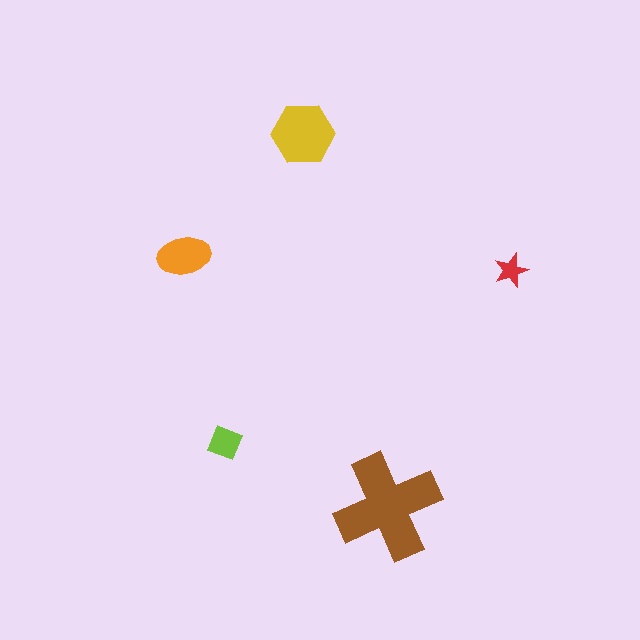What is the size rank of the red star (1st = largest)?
5th.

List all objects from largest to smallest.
The brown cross, the yellow hexagon, the orange ellipse, the lime square, the red star.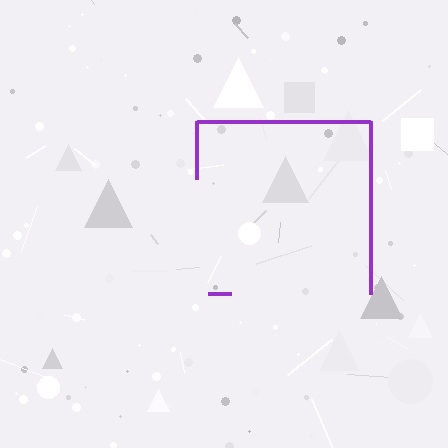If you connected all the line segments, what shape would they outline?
They would outline a square.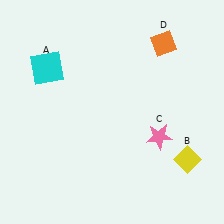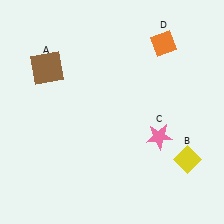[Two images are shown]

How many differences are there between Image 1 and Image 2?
There is 1 difference between the two images.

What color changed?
The square (A) changed from cyan in Image 1 to brown in Image 2.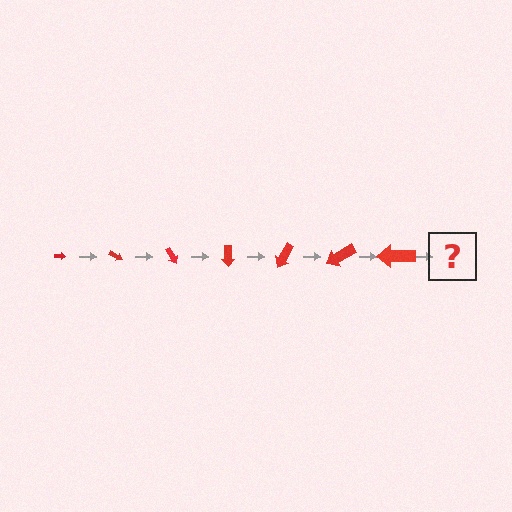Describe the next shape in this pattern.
It should be an arrow, larger than the previous one and rotated 210 degrees from the start.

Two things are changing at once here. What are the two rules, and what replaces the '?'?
The two rules are that the arrow grows larger each step and it rotates 30 degrees each step. The '?' should be an arrow, larger than the previous one and rotated 210 degrees from the start.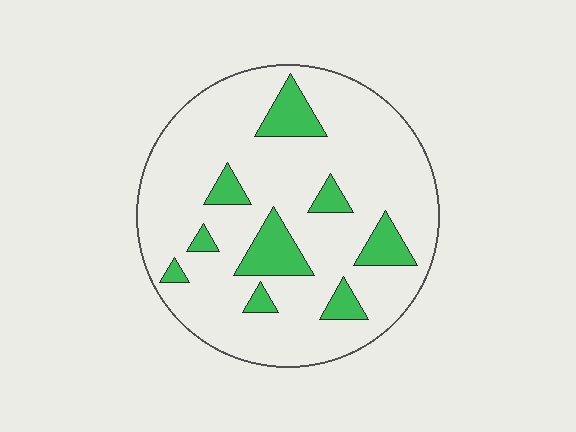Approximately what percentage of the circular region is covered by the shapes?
Approximately 15%.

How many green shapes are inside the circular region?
9.